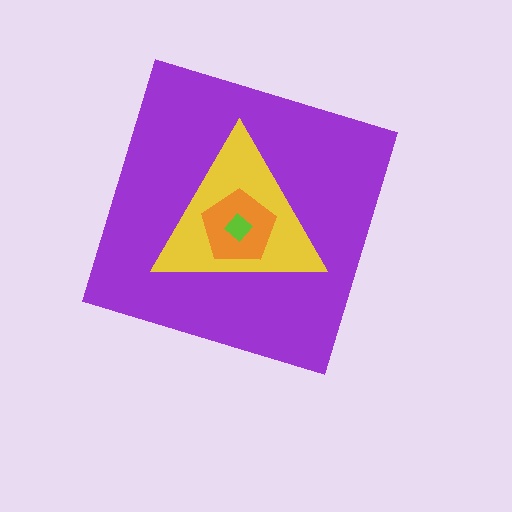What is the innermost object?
The lime diamond.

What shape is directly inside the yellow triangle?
The orange pentagon.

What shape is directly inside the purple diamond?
The yellow triangle.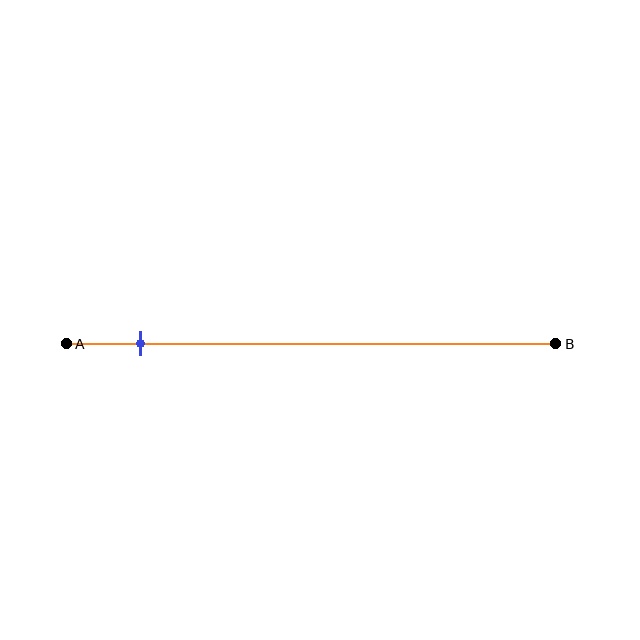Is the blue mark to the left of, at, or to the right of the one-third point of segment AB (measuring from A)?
The blue mark is to the left of the one-third point of segment AB.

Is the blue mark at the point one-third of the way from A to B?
No, the mark is at about 15% from A, not at the 33% one-third point.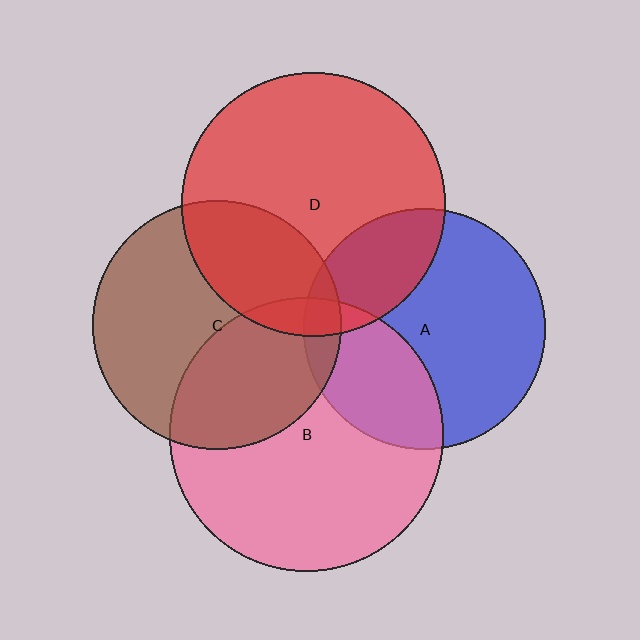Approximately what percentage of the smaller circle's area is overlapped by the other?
Approximately 25%.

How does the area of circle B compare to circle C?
Approximately 1.2 times.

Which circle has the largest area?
Circle B (pink).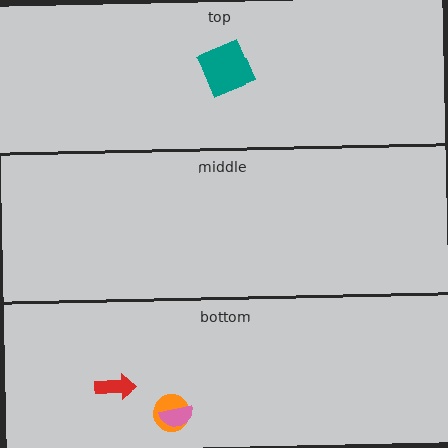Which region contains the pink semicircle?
The bottom region.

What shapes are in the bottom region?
The orange circle, the pink semicircle, the red arrow.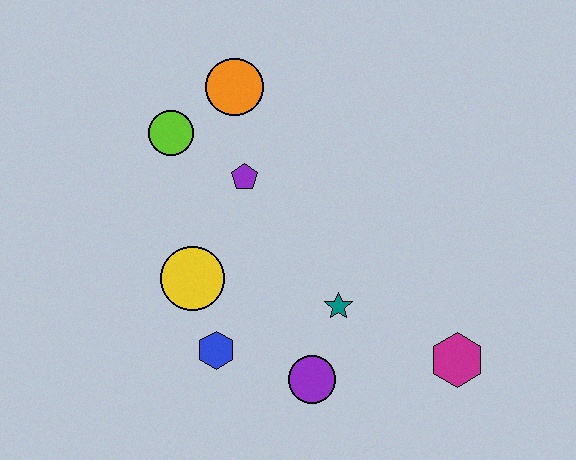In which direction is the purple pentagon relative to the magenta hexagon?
The purple pentagon is to the left of the magenta hexagon.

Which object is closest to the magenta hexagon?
The teal star is closest to the magenta hexagon.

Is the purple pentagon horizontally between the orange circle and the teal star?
Yes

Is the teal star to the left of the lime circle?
No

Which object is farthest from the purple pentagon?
The magenta hexagon is farthest from the purple pentagon.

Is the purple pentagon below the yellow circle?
No